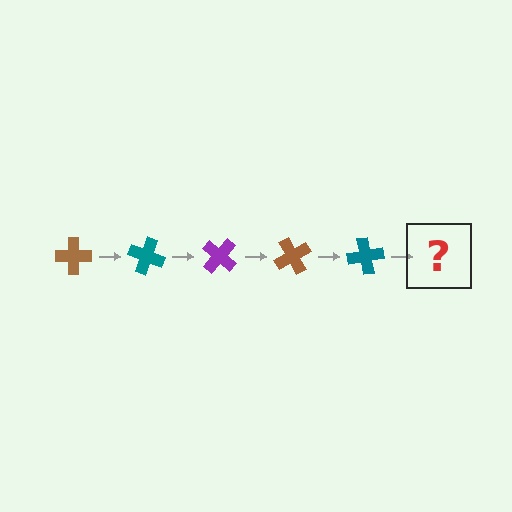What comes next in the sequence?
The next element should be a purple cross, rotated 100 degrees from the start.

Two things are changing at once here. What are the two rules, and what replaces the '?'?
The two rules are that it rotates 20 degrees each step and the color cycles through brown, teal, and purple. The '?' should be a purple cross, rotated 100 degrees from the start.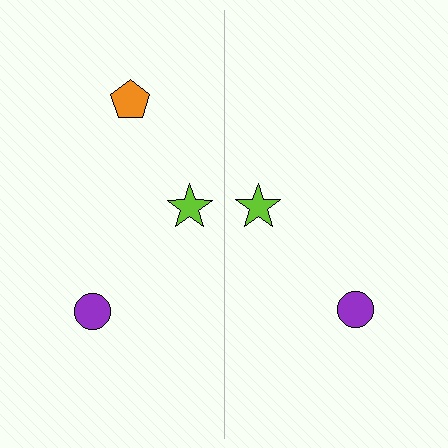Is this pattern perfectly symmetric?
No, the pattern is not perfectly symmetric. A orange pentagon is missing from the right side.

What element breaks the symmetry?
A orange pentagon is missing from the right side.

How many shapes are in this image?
There are 5 shapes in this image.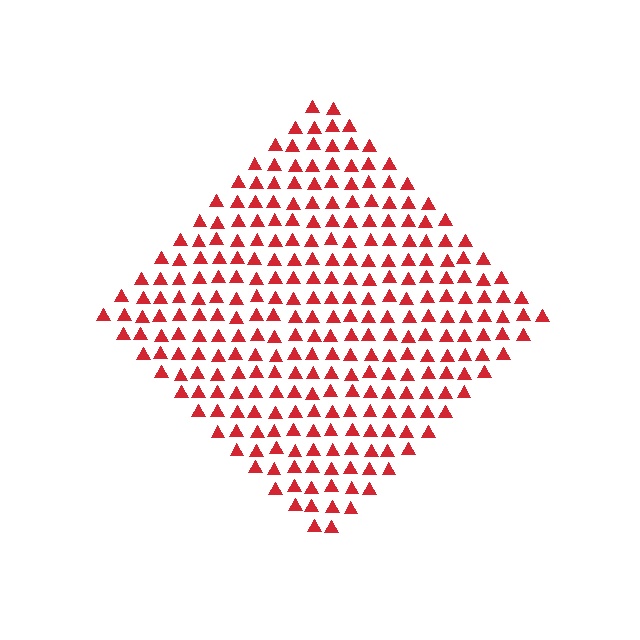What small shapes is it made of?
It is made of small triangles.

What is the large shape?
The large shape is a diamond.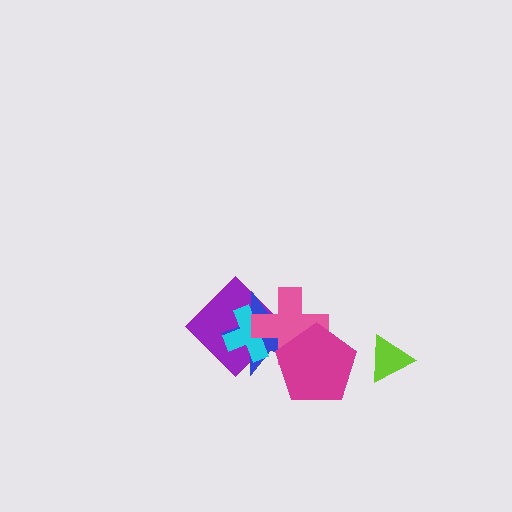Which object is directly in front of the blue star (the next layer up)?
The cyan cross is directly in front of the blue star.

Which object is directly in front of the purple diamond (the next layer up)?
The blue star is directly in front of the purple diamond.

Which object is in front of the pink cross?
The magenta pentagon is in front of the pink cross.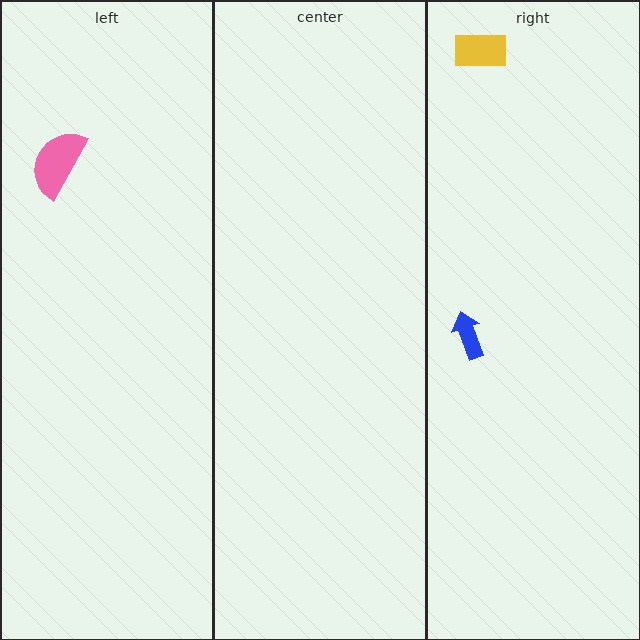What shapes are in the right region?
The blue arrow, the yellow rectangle.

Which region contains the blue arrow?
The right region.